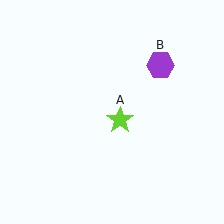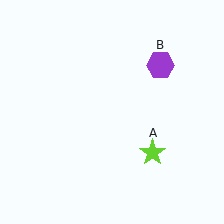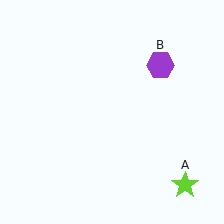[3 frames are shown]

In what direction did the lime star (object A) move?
The lime star (object A) moved down and to the right.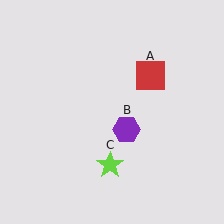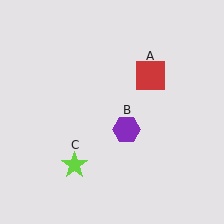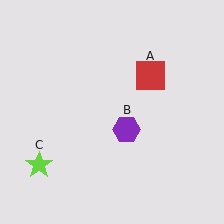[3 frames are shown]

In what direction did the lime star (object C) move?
The lime star (object C) moved left.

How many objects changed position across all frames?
1 object changed position: lime star (object C).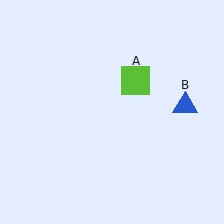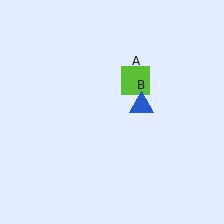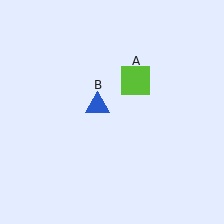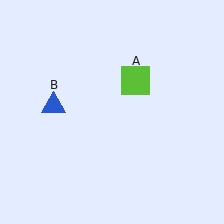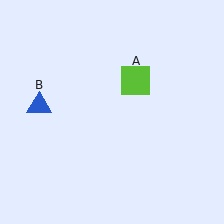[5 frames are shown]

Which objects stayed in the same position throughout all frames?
Lime square (object A) remained stationary.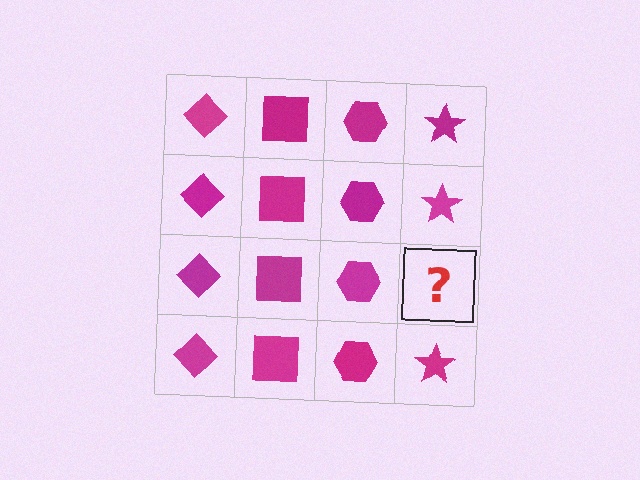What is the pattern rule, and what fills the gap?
The rule is that each column has a consistent shape. The gap should be filled with a magenta star.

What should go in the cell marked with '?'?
The missing cell should contain a magenta star.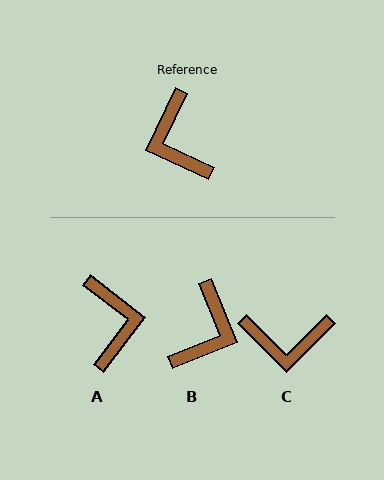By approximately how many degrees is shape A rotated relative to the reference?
Approximately 168 degrees counter-clockwise.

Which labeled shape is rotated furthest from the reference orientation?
A, about 168 degrees away.